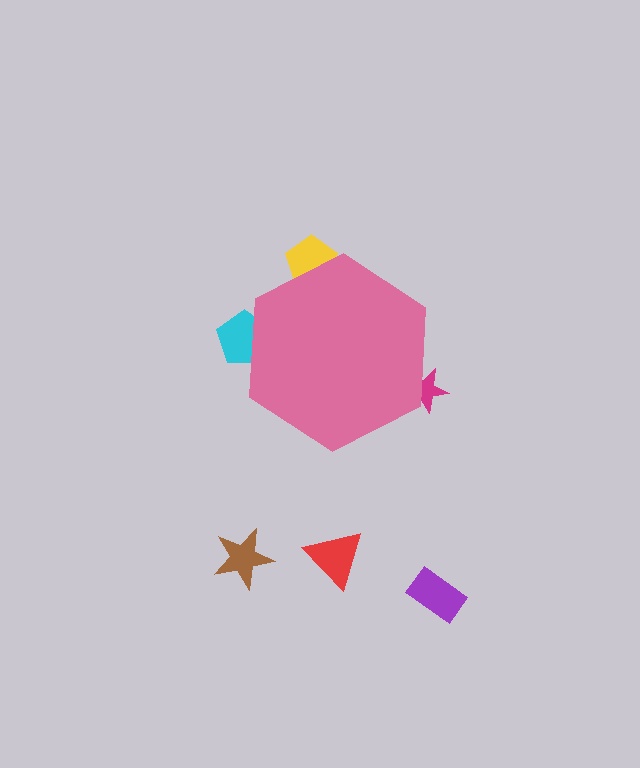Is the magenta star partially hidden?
Yes, the magenta star is partially hidden behind the pink hexagon.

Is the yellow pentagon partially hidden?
Yes, the yellow pentagon is partially hidden behind the pink hexagon.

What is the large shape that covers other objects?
A pink hexagon.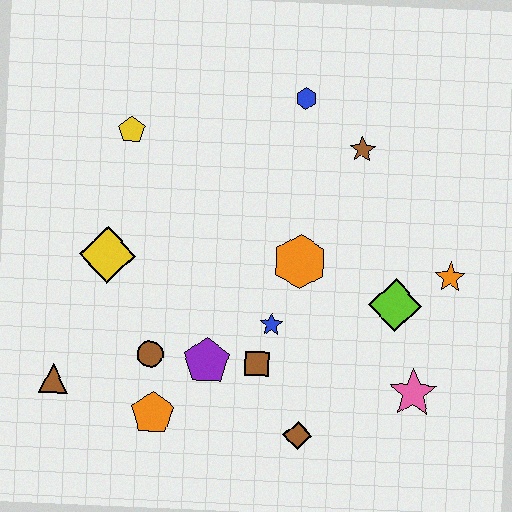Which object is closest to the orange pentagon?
The brown circle is closest to the orange pentagon.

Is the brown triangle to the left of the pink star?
Yes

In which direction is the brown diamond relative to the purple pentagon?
The brown diamond is to the right of the purple pentagon.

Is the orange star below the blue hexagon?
Yes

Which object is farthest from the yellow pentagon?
The pink star is farthest from the yellow pentagon.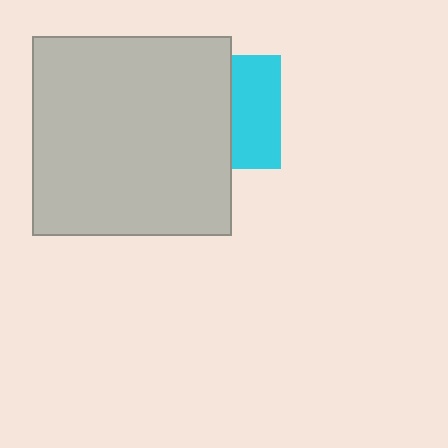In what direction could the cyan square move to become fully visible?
The cyan square could move right. That would shift it out from behind the light gray square entirely.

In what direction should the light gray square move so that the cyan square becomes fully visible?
The light gray square should move left. That is the shortest direction to clear the overlap and leave the cyan square fully visible.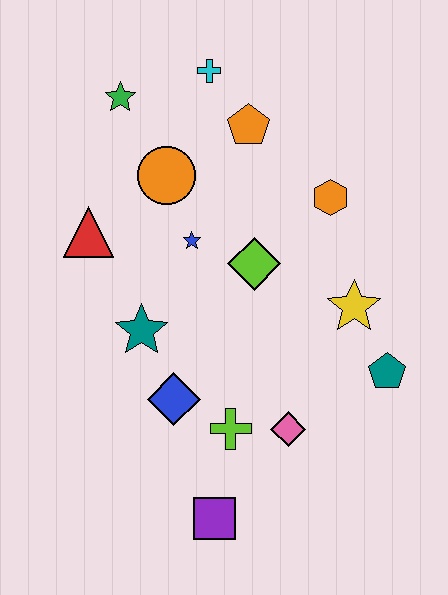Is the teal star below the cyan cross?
Yes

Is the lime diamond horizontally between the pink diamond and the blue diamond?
Yes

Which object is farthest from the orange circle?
The purple square is farthest from the orange circle.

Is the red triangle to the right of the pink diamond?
No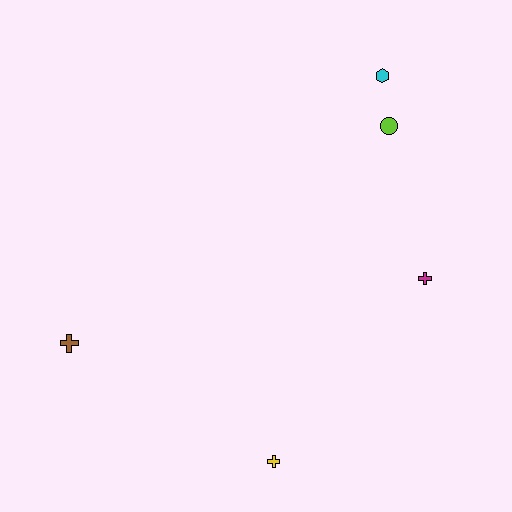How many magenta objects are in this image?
There is 1 magenta object.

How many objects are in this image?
There are 5 objects.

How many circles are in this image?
There is 1 circle.